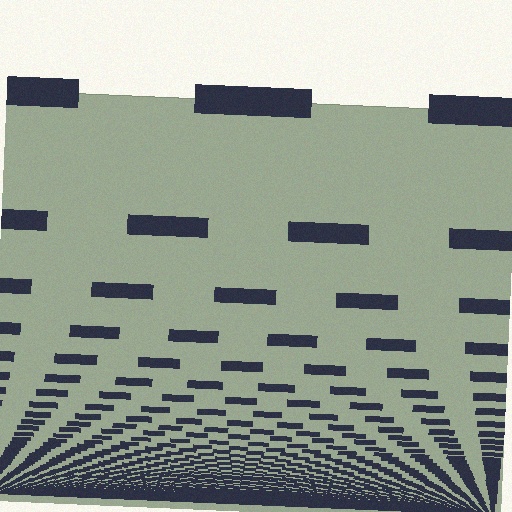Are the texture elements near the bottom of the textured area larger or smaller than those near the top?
Smaller. The gradient is inverted — elements near the bottom are smaller and denser.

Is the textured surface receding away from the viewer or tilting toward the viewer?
The surface appears to tilt toward the viewer. Texture elements get larger and sparser toward the top.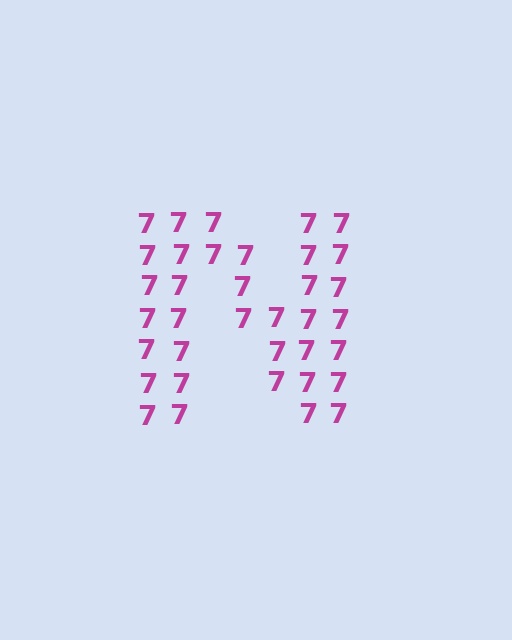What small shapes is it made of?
It is made of small digit 7's.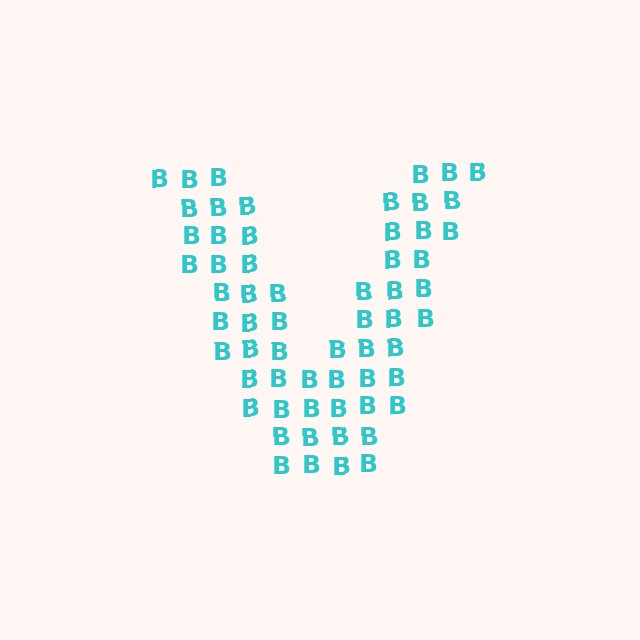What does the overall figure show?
The overall figure shows the letter V.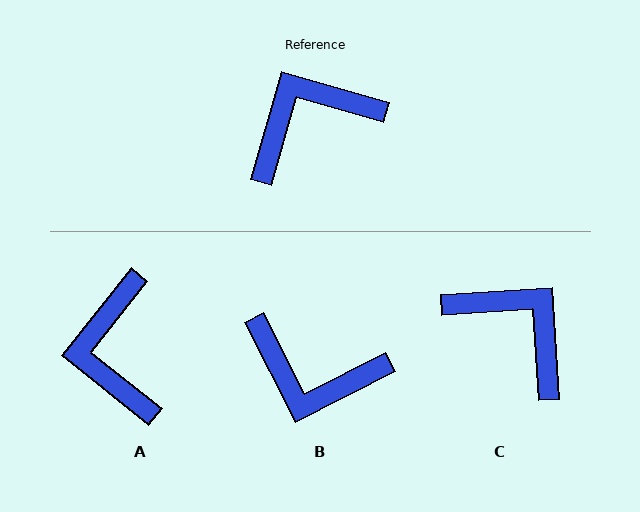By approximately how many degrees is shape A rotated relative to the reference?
Approximately 67 degrees counter-clockwise.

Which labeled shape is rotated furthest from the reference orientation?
B, about 133 degrees away.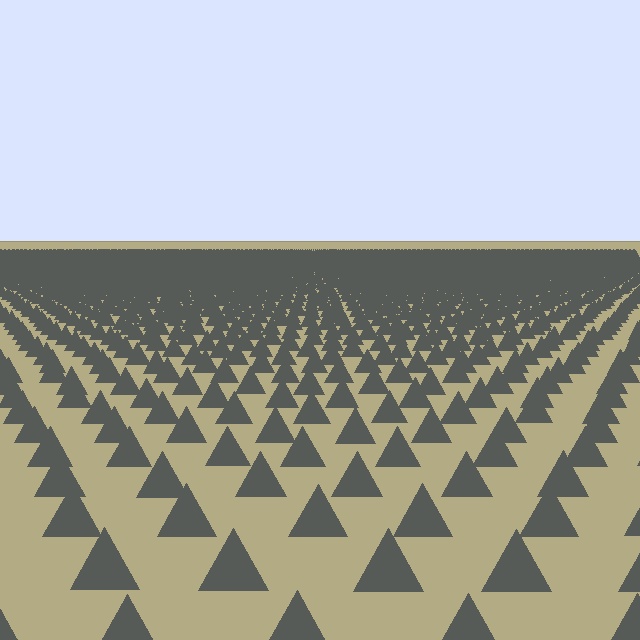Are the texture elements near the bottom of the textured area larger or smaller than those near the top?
Larger. Near the bottom, elements are closer to the viewer and appear at a bigger on-screen size.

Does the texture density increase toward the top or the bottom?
Density increases toward the top.